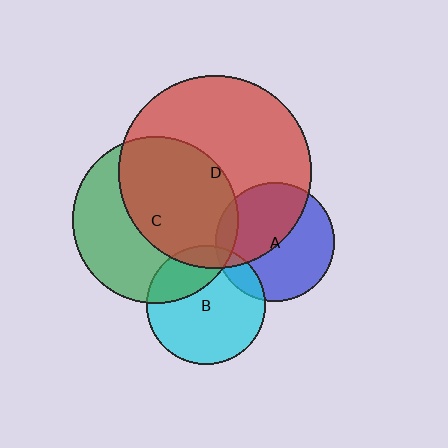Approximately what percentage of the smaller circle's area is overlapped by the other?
Approximately 50%.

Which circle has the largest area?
Circle D (red).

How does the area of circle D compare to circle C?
Approximately 1.3 times.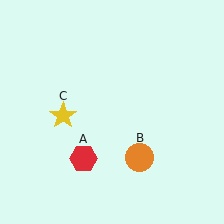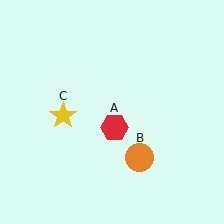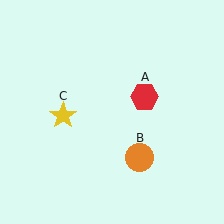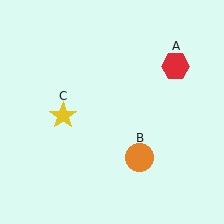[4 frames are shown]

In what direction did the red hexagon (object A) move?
The red hexagon (object A) moved up and to the right.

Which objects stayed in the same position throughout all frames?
Orange circle (object B) and yellow star (object C) remained stationary.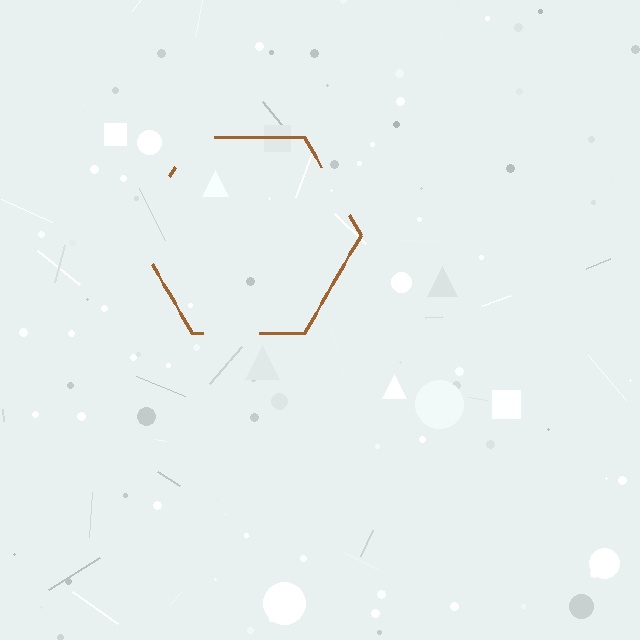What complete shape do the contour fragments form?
The contour fragments form a hexagon.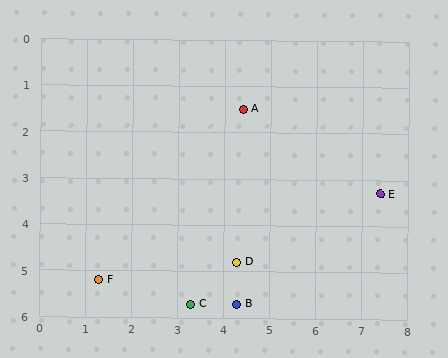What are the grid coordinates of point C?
Point C is at approximately (3.3, 5.7).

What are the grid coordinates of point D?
Point D is at approximately (4.3, 4.8).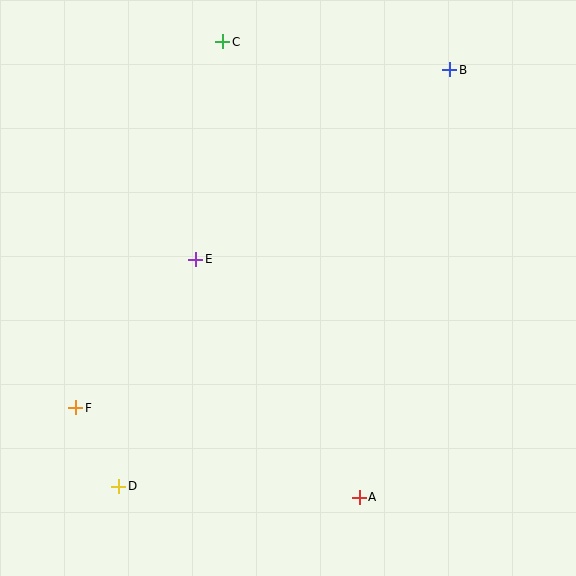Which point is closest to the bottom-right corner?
Point A is closest to the bottom-right corner.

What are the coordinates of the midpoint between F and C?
The midpoint between F and C is at (149, 225).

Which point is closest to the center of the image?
Point E at (196, 260) is closest to the center.